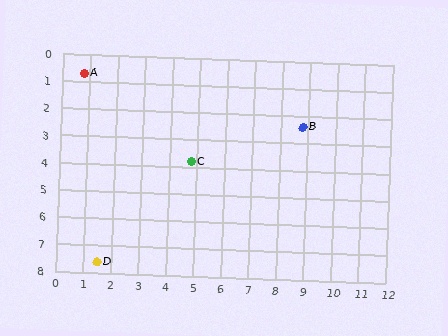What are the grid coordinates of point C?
Point C is at approximately (4.8, 3.8).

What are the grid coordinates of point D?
Point D is at approximately (1.5, 7.6).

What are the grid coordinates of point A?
Point A is at approximately (0.8, 0.7).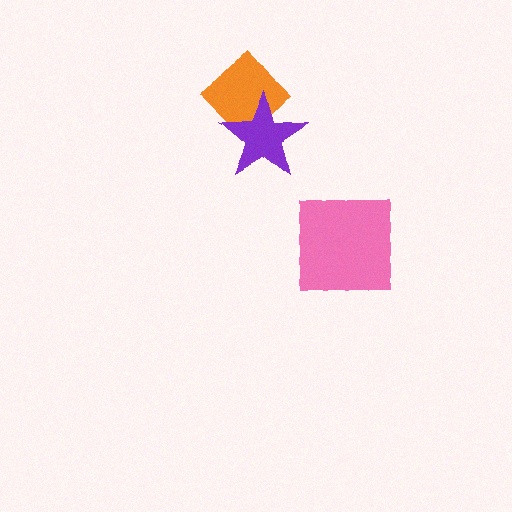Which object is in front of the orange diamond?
The purple star is in front of the orange diamond.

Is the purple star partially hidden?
No, no other shape covers it.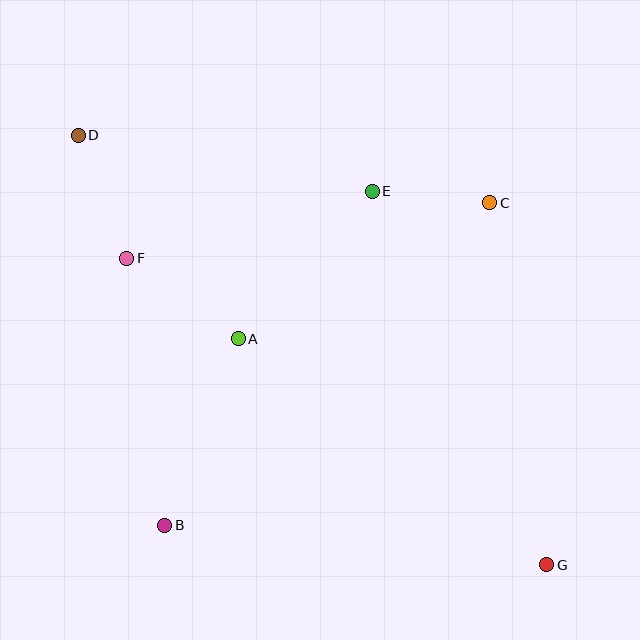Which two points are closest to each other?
Points C and E are closest to each other.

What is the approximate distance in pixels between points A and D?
The distance between A and D is approximately 259 pixels.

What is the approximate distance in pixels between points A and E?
The distance between A and E is approximately 199 pixels.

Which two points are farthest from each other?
Points D and G are farthest from each other.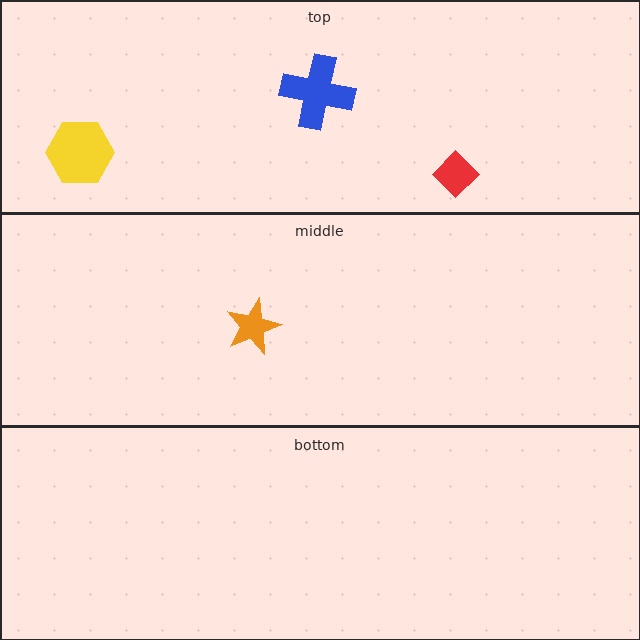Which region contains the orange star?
The middle region.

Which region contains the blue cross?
The top region.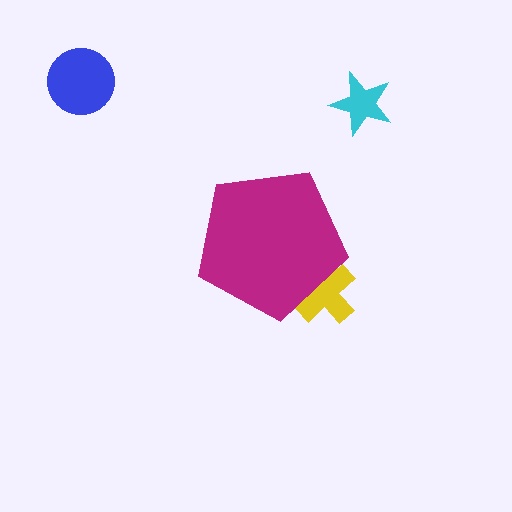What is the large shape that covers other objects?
A magenta pentagon.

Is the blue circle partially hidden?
No, the blue circle is fully visible.